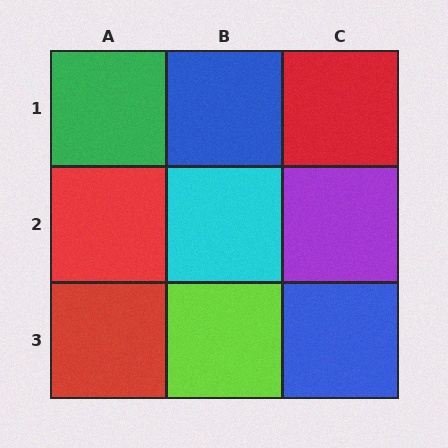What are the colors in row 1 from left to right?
Green, blue, red.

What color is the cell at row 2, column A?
Red.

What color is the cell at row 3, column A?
Red.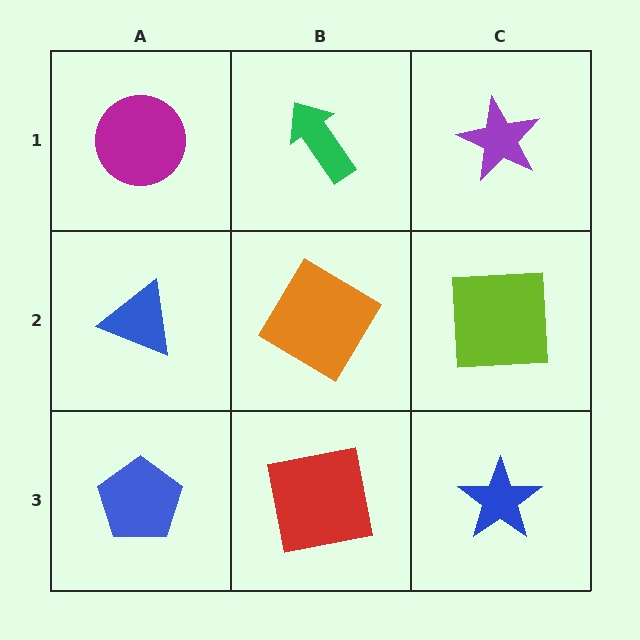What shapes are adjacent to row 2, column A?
A magenta circle (row 1, column A), a blue pentagon (row 3, column A), an orange diamond (row 2, column B).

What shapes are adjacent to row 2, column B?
A green arrow (row 1, column B), a red square (row 3, column B), a blue triangle (row 2, column A), a lime square (row 2, column C).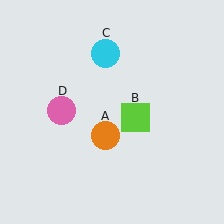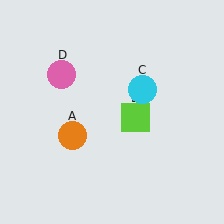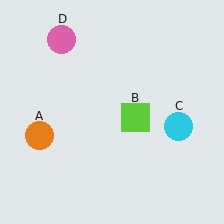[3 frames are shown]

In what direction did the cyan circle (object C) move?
The cyan circle (object C) moved down and to the right.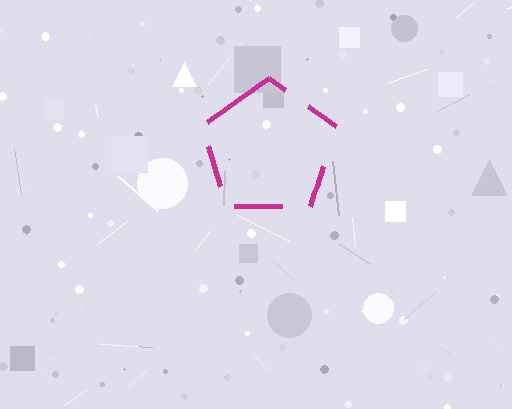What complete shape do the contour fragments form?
The contour fragments form a pentagon.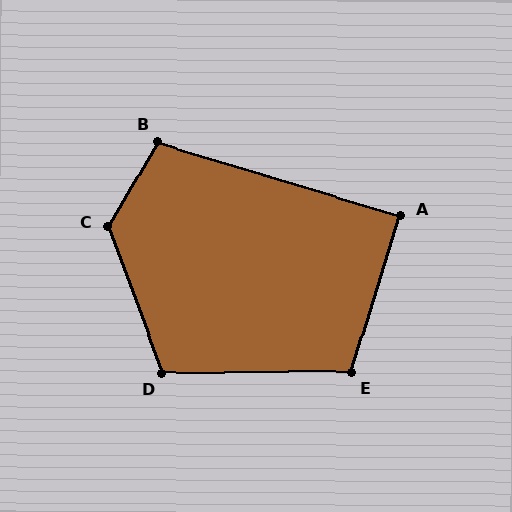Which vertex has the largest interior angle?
C, at approximately 130 degrees.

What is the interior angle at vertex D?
Approximately 110 degrees (obtuse).